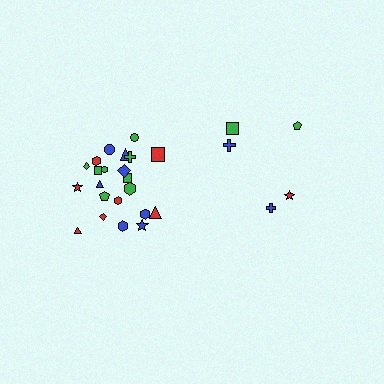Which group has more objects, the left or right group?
The left group.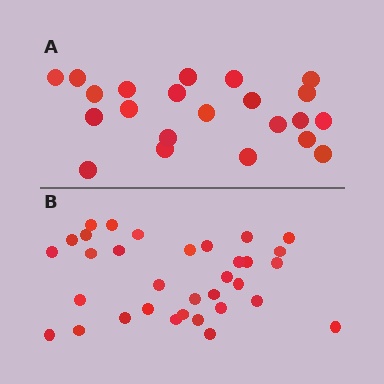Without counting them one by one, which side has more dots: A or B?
Region B (the bottom region) has more dots.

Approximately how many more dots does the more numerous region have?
Region B has roughly 12 or so more dots than region A.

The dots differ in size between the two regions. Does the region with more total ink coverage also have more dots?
No. Region A has more total ink coverage because its dots are larger, but region B actually contains more individual dots. Total area can be misleading — the number of items is what matters here.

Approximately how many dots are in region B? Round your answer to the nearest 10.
About 30 dots. (The exact count is 33, which rounds to 30.)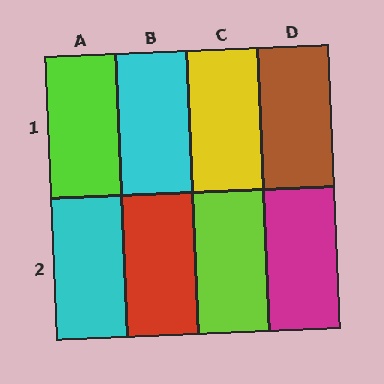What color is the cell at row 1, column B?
Cyan.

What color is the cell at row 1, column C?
Yellow.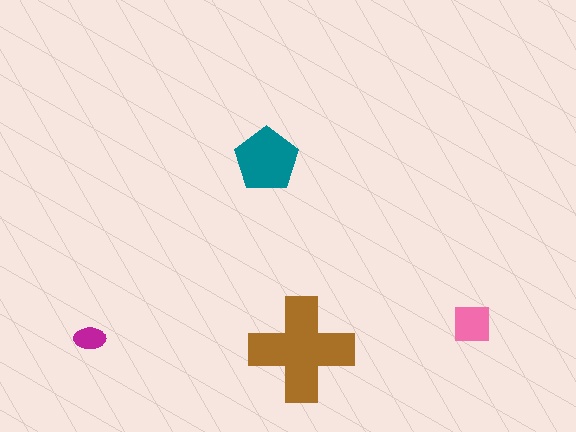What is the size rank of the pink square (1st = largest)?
3rd.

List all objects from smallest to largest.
The magenta ellipse, the pink square, the teal pentagon, the brown cross.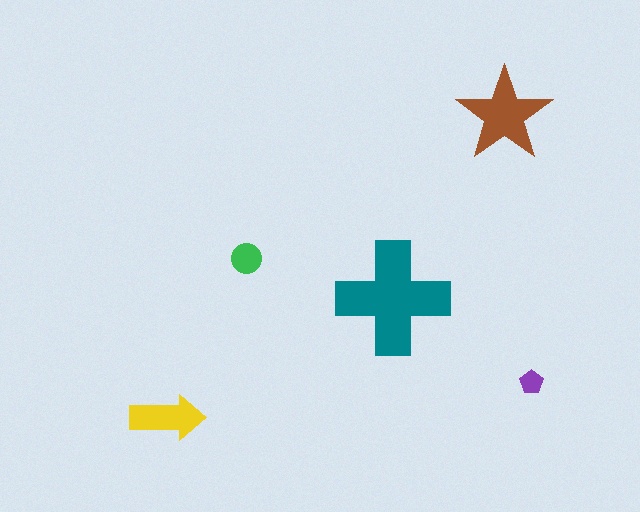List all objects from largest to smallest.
The teal cross, the brown star, the yellow arrow, the green circle, the purple pentagon.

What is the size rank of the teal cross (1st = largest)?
1st.